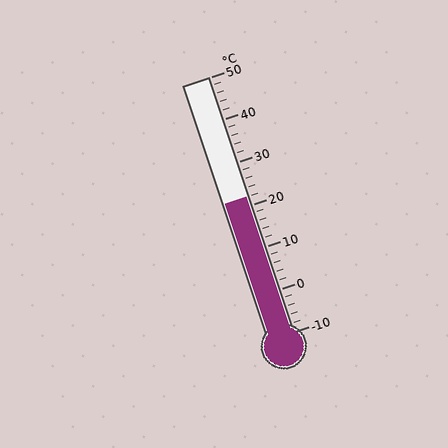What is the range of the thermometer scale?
The thermometer scale ranges from -10°C to 50°C.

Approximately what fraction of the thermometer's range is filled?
The thermometer is filled to approximately 55% of its range.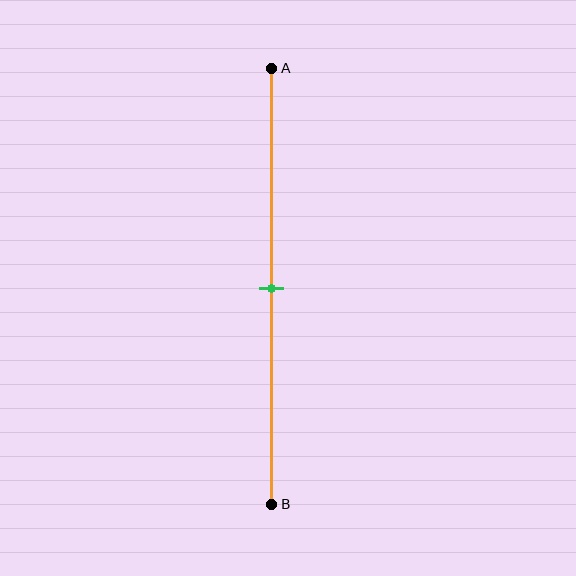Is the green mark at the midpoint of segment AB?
Yes, the mark is approximately at the midpoint.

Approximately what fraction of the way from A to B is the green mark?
The green mark is approximately 50% of the way from A to B.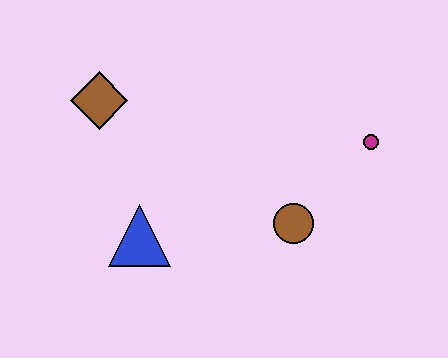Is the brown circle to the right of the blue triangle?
Yes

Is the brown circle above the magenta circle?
No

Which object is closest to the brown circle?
The magenta circle is closest to the brown circle.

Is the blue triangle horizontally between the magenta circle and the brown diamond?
Yes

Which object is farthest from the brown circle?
The brown diamond is farthest from the brown circle.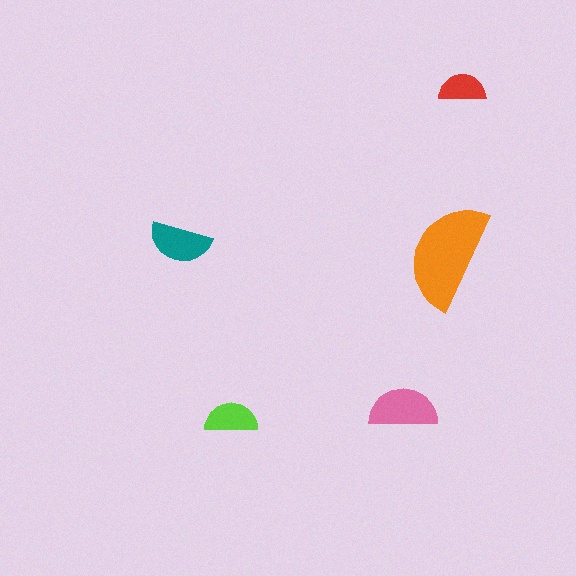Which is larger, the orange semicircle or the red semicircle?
The orange one.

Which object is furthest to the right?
The red semicircle is rightmost.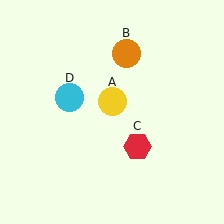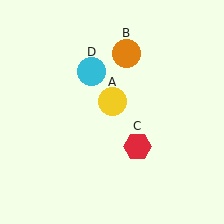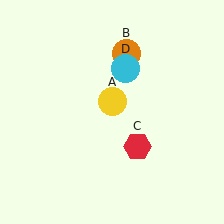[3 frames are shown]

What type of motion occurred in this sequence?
The cyan circle (object D) rotated clockwise around the center of the scene.